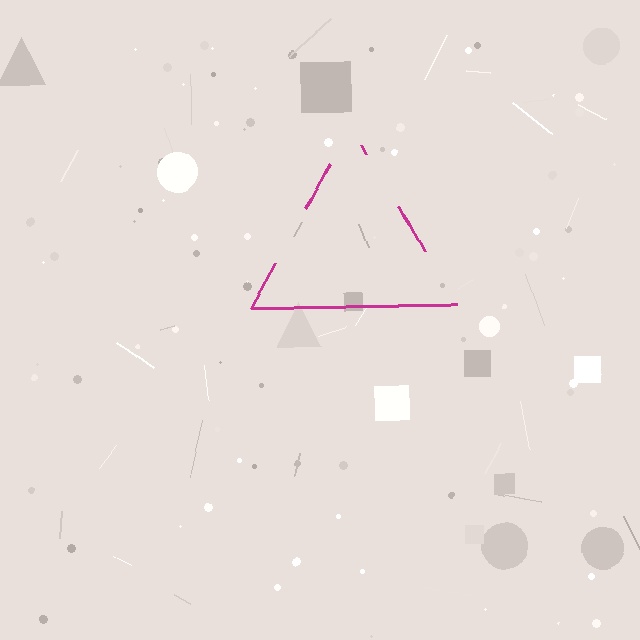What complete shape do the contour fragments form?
The contour fragments form a triangle.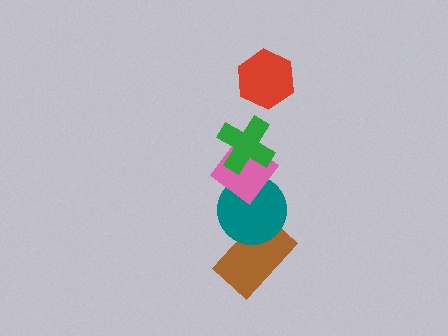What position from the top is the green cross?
The green cross is 2nd from the top.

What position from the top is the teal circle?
The teal circle is 4th from the top.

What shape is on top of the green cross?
The red hexagon is on top of the green cross.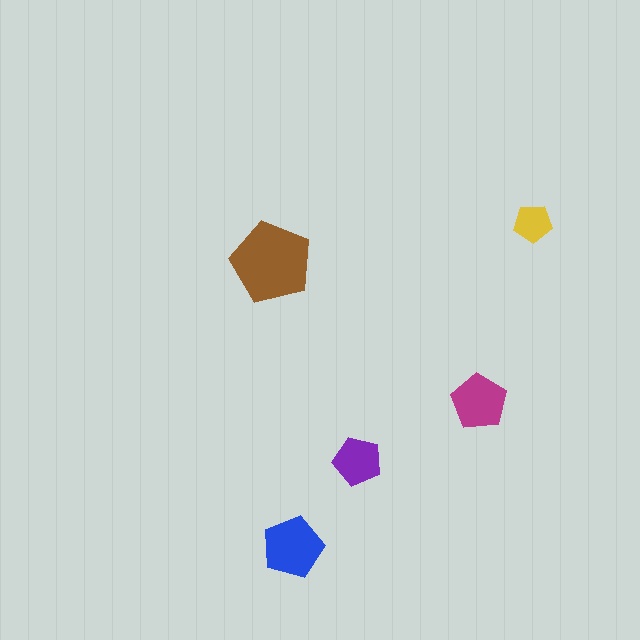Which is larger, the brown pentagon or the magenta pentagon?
The brown one.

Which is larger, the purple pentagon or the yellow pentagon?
The purple one.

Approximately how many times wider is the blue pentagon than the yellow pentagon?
About 1.5 times wider.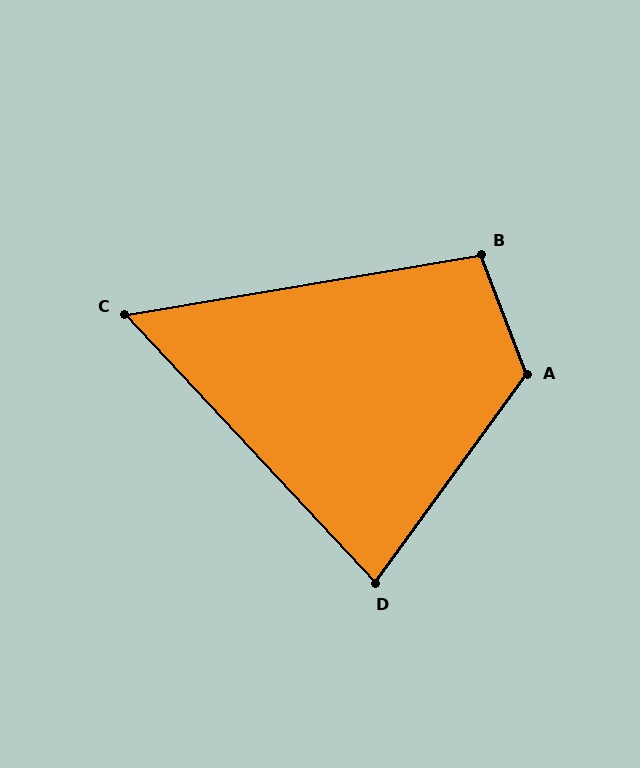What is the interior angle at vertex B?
Approximately 101 degrees (obtuse).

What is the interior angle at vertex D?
Approximately 79 degrees (acute).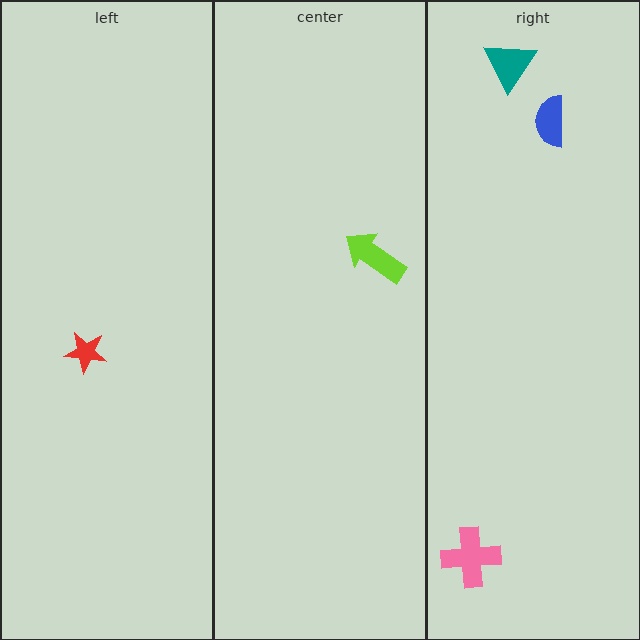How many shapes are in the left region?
1.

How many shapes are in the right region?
3.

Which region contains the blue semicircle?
The right region.